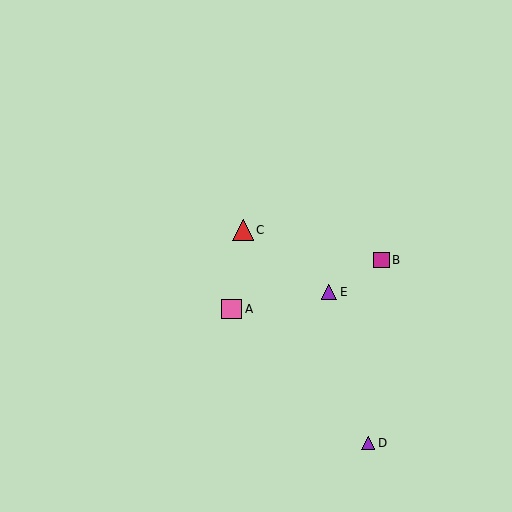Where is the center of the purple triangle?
The center of the purple triangle is at (368, 443).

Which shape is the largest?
The red triangle (labeled C) is the largest.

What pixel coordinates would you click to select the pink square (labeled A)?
Click at (232, 309) to select the pink square A.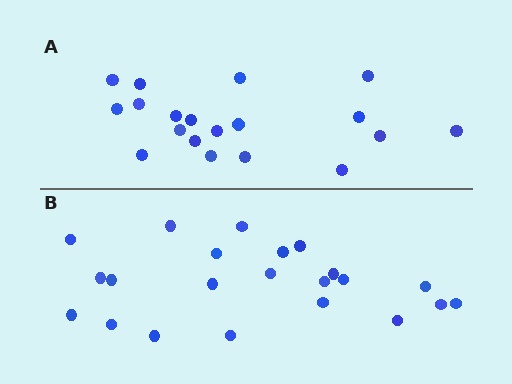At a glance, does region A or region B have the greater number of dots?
Region B (the bottom region) has more dots.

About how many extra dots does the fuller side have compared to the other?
Region B has just a few more — roughly 2 or 3 more dots than region A.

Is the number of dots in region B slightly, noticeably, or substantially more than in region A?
Region B has only slightly more — the two regions are fairly close. The ratio is roughly 1.2 to 1.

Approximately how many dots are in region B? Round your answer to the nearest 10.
About 20 dots. (The exact count is 22, which rounds to 20.)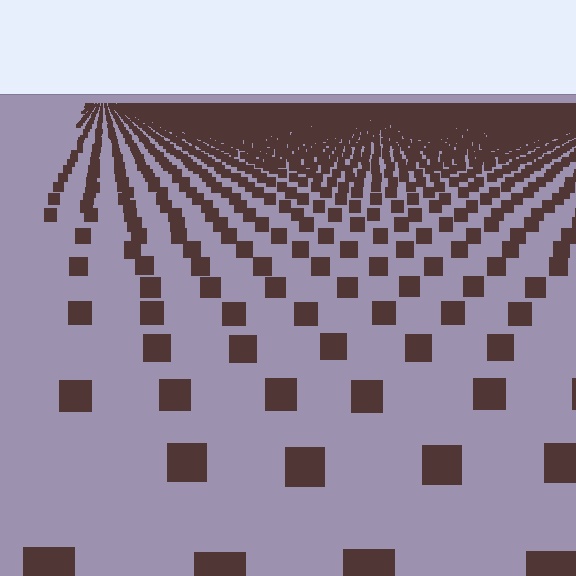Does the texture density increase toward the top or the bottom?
Density increases toward the top.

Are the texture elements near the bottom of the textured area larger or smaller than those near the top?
Larger. Near the bottom, elements are closer to the viewer and appear at a bigger on-screen size.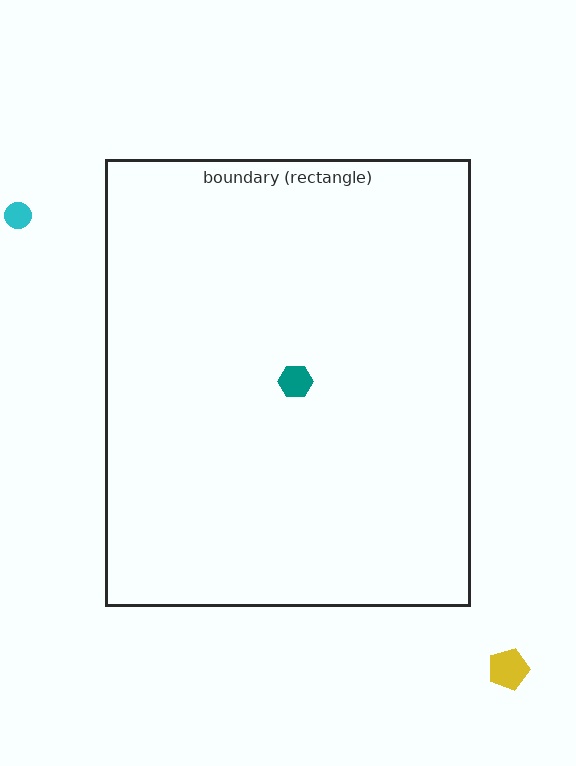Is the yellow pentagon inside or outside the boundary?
Outside.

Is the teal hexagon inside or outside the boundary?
Inside.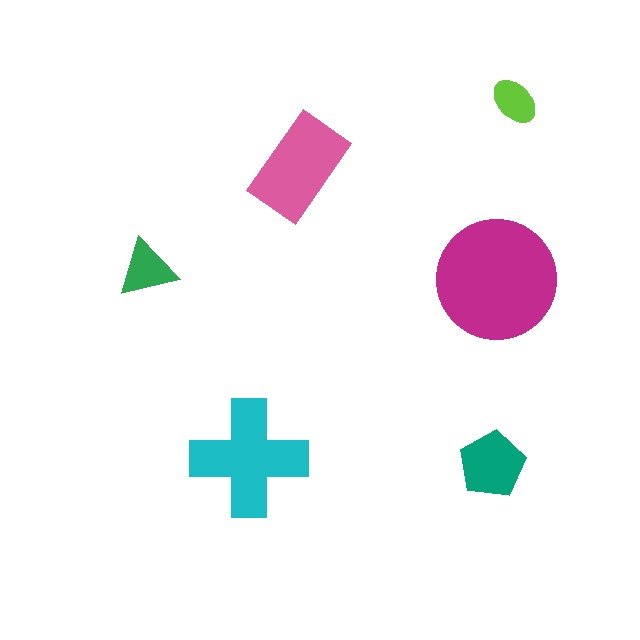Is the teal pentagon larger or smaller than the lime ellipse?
Larger.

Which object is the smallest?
The lime ellipse.